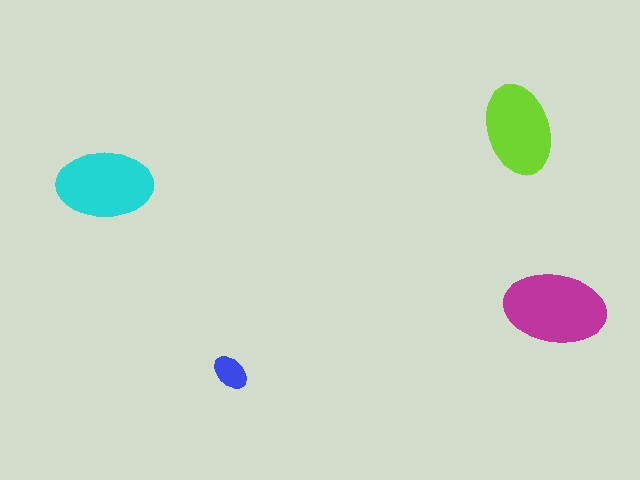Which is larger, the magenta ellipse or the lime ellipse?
The magenta one.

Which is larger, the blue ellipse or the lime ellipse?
The lime one.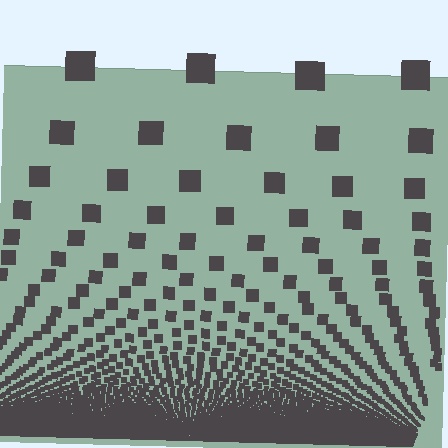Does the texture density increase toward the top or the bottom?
Density increases toward the bottom.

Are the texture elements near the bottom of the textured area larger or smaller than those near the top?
Smaller. The gradient is inverted — elements near the bottom are smaller and denser.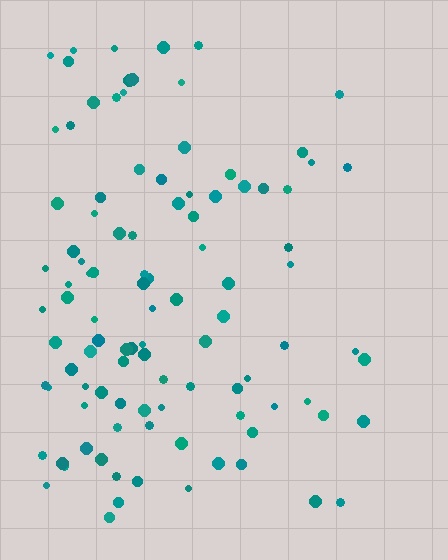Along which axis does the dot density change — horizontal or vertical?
Horizontal.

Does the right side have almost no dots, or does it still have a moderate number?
Still a moderate number, just noticeably fewer than the left.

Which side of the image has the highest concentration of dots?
The left.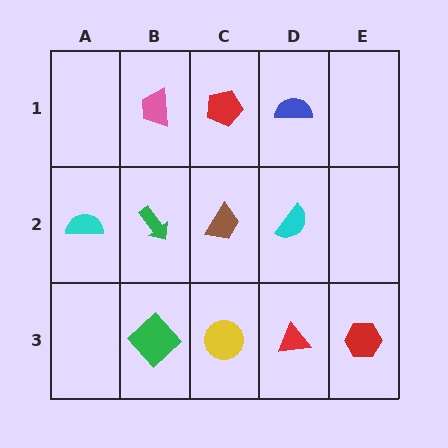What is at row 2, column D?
A cyan semicircle.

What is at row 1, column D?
A blue semicircle.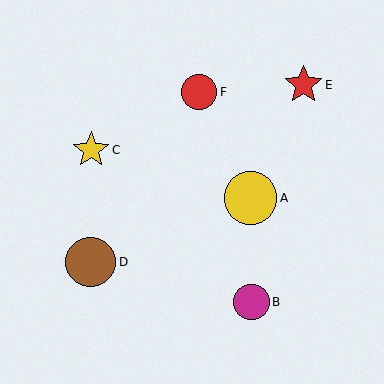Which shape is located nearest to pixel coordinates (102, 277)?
The brown circle (labeled D) at (91, 262) is nearest to that location.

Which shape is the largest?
The yellow circle (labeled A) is the largest.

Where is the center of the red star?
The center of the red star is at (303, 85).